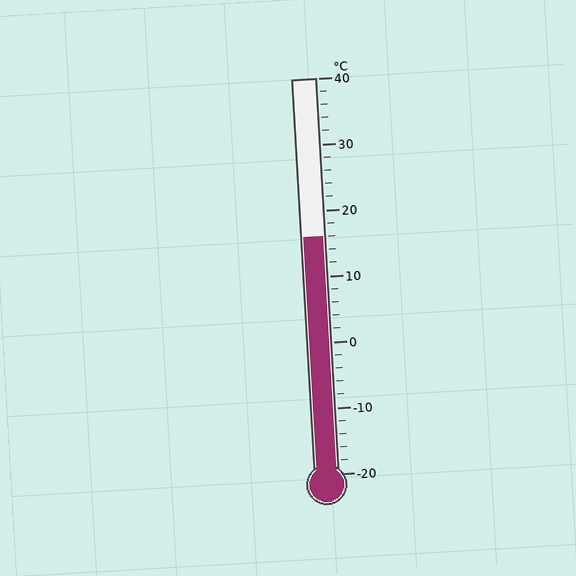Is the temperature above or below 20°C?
The temperature is below 20°C.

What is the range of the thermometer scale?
The thermometer scale ranges from -20°C to 40°C.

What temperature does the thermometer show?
The thermometer shows approximately 16°C.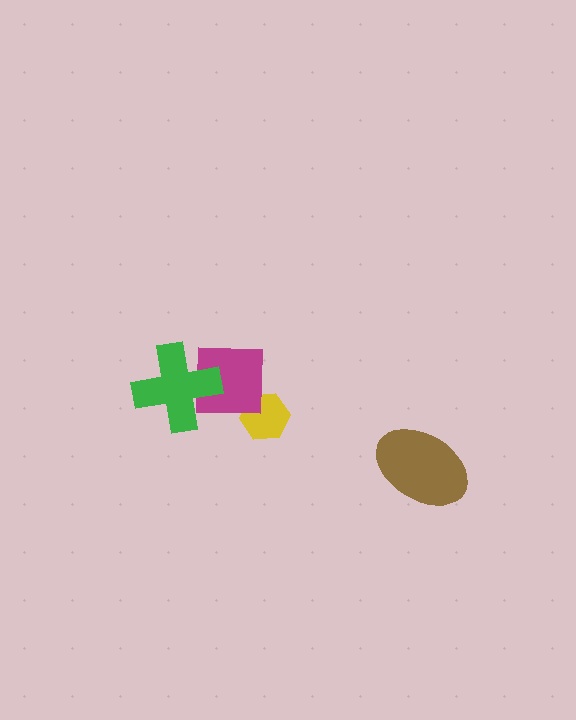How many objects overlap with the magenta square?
2 objects overlap with the magenta square.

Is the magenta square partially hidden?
Yes, it is partially covered by another shape.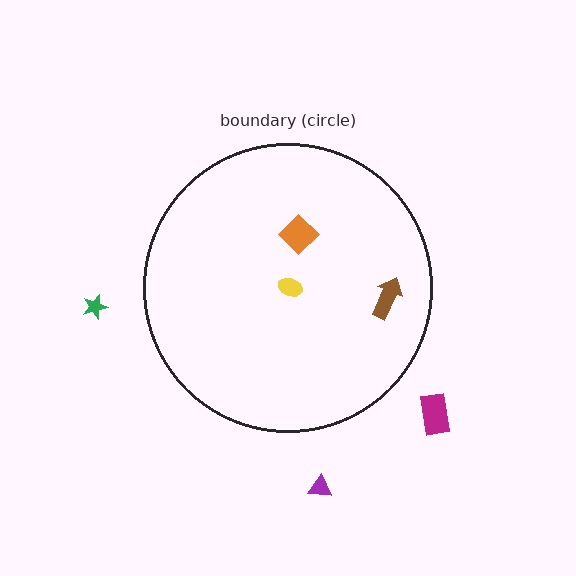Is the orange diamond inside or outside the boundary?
Inside.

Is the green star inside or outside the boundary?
Outside.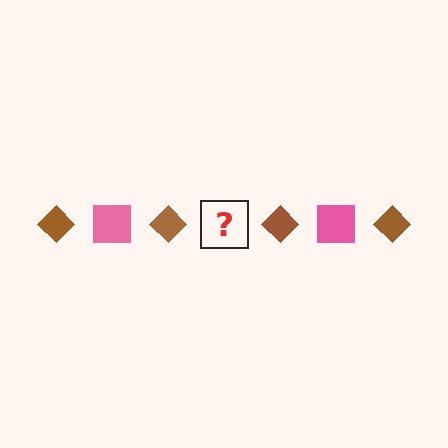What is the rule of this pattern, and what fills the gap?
The rule is that the pattern alternates between brown diamond and pink square. The gap should be filled with a pink square.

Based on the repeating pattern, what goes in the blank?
The blank should be a pink square.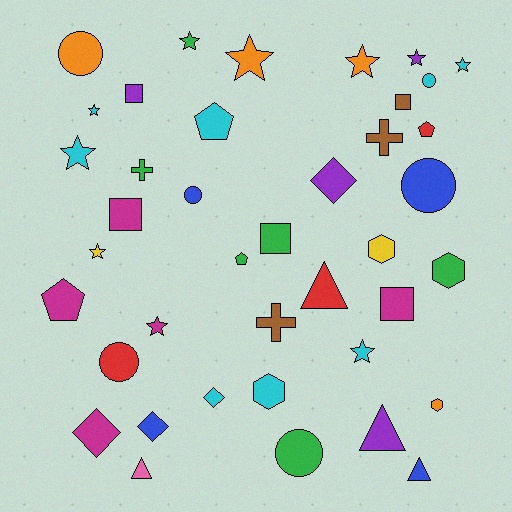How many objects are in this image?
There are 40 objects.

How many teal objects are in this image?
There are no teal objects.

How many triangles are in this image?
There are 4 triangles.